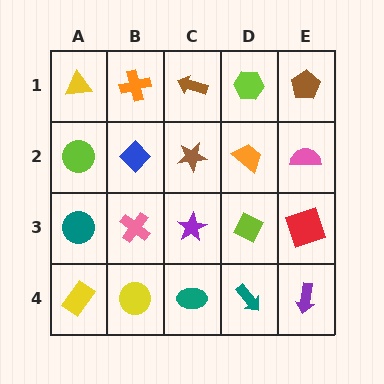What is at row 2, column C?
A brown star.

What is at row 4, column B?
A yellow circle.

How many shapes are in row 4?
5 shapes.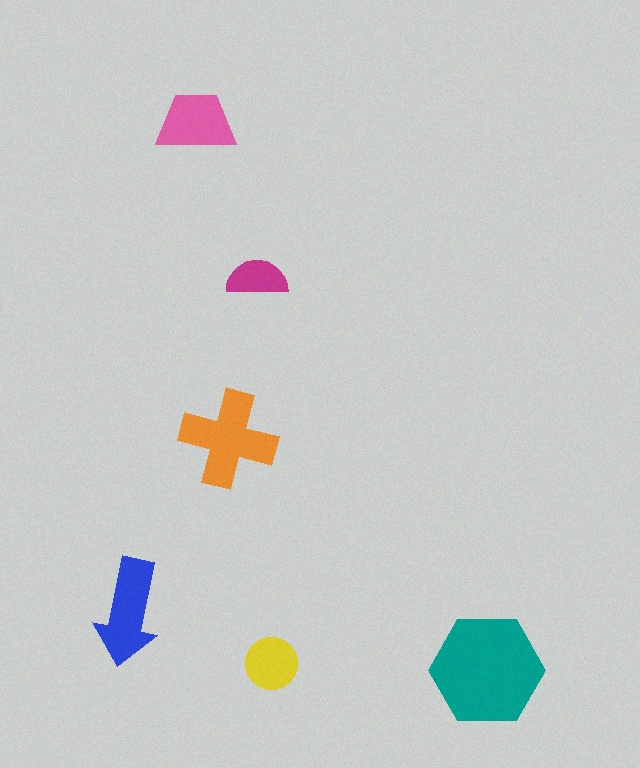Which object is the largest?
The teal hexagon.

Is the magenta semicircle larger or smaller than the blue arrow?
Smaller.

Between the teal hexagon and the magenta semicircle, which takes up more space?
The teal hexagon.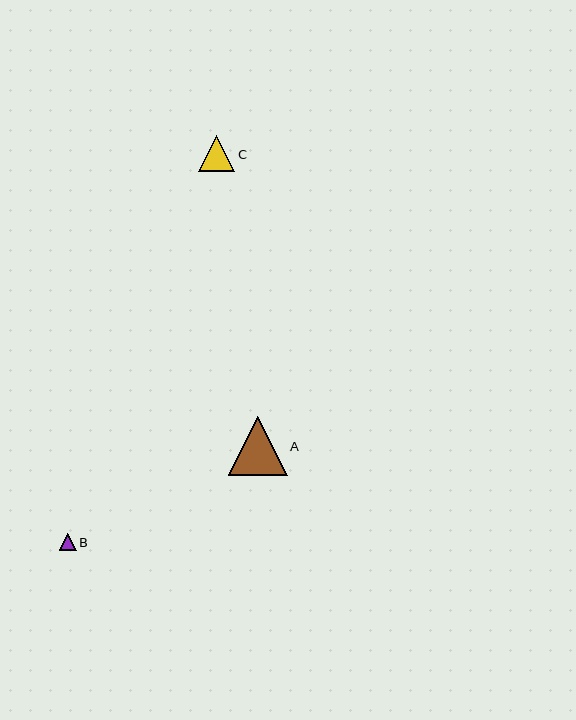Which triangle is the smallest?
Triangle B is the smallest with a size of approximately 17 pixels.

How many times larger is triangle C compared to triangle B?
Triangle C is approximately 2.1 times the size of triangle B.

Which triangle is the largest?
Triangle A is the largest with a size of approximately 59 pixels.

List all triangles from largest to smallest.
From largest to smallest: A, C, B.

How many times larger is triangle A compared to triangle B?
Triangle A is approximately 3.4 times the size of triangle B.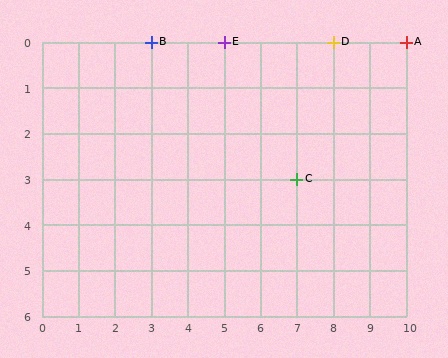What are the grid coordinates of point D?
Point D is at grid coordinates (8, 0).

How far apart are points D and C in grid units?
Points D and C are 1 column and 3 rows apart (about 3.2 grid units diagonally).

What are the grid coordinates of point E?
Point E is at grid coordinates (5, 0).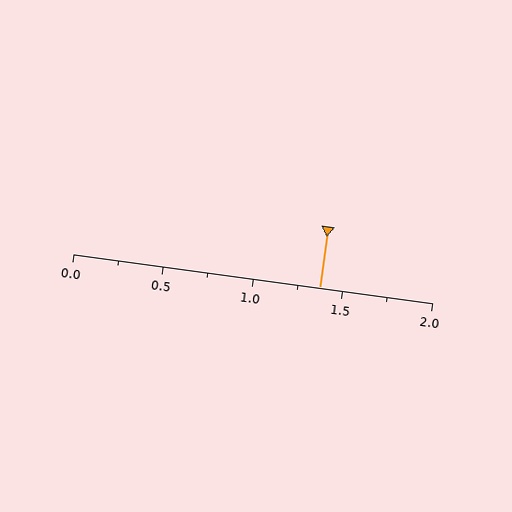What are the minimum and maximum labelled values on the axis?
The axis runs from 0.0 to 2.0.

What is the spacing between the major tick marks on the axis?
The major ticks are spaced 0.5 apart.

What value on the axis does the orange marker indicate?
The marker indicates approximately 1.38.